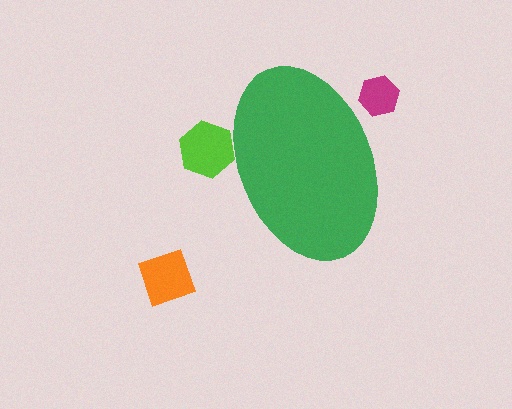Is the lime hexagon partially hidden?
Yes, the lime hexagon is partially hidden behind the green ellipse.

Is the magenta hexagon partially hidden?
Yes, the magenta hexagon is partially hidden behind the green ellipse.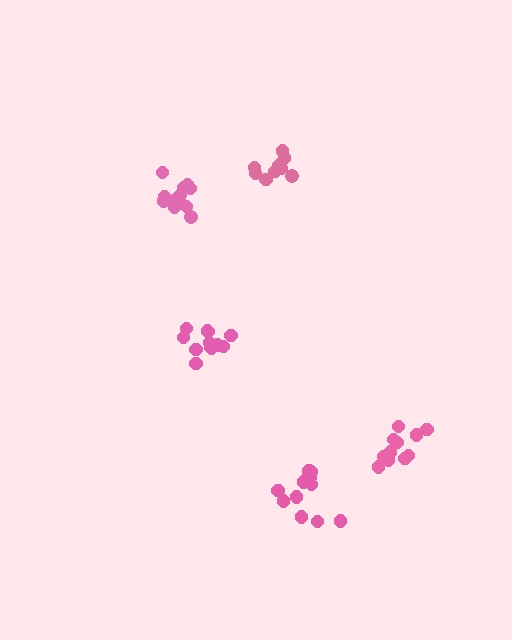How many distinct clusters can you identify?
There are 5 distinct clusters.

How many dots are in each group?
Group 1: 14 dots, Group 2: 12 dots, Group 3: 11 dots, Group 4: 13 dots, Group 5: 10 dots (60 total).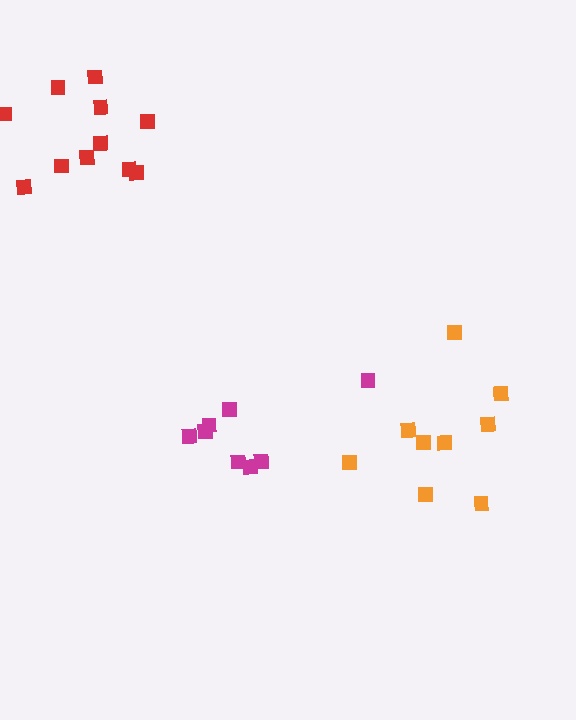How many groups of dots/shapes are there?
There are 3 groups.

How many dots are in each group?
Group 1: 8 dots, Group 2: 9 dots, Group 3: 11 dots (28 total).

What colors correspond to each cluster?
The clusters are colored: magenta, orange, red.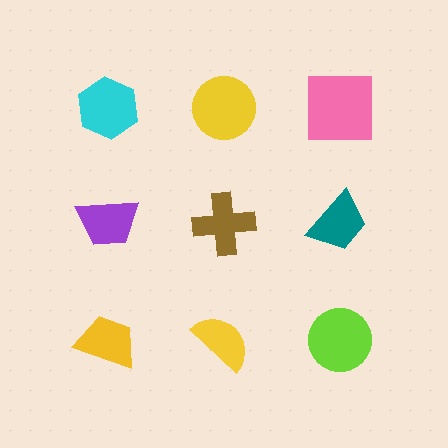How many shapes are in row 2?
3 shapes.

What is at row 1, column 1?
A cyan hexagon.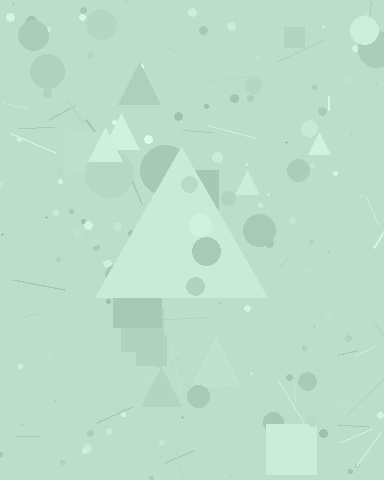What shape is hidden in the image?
A triangle is hidden in the image.